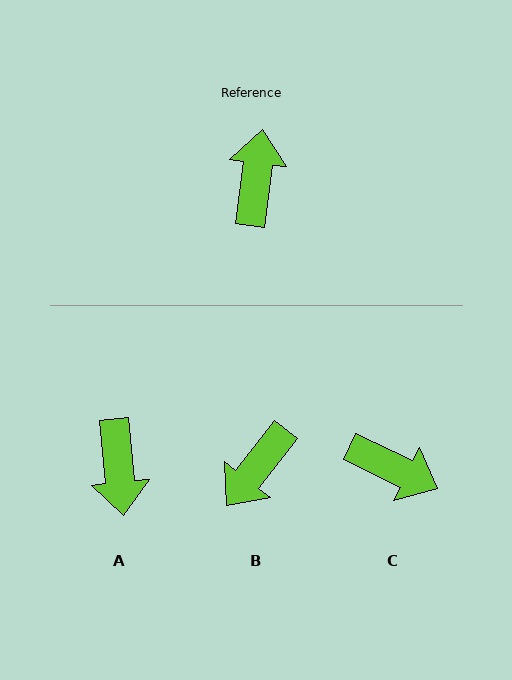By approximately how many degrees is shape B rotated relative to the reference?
Approximately 150 degrees counter-clockwise.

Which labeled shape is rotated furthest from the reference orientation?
A, about 167 degrees away.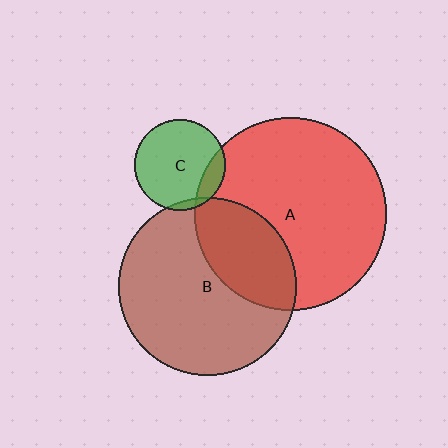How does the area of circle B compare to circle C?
Approximately 3.8 times.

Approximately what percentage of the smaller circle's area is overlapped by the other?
Approximately 15%.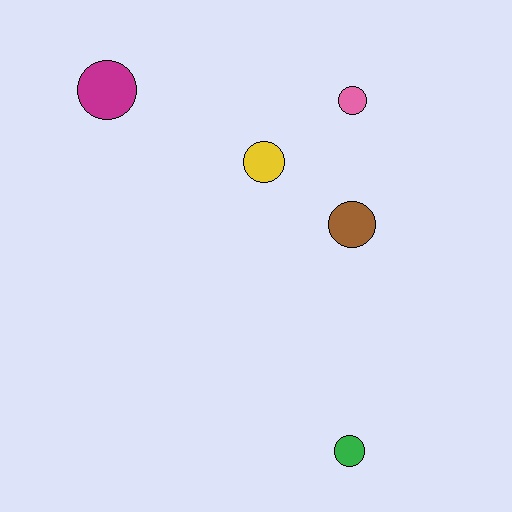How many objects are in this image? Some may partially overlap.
There are 5 objects.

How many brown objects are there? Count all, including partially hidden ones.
There is 1 brown object.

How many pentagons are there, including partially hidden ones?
There are no pentagons.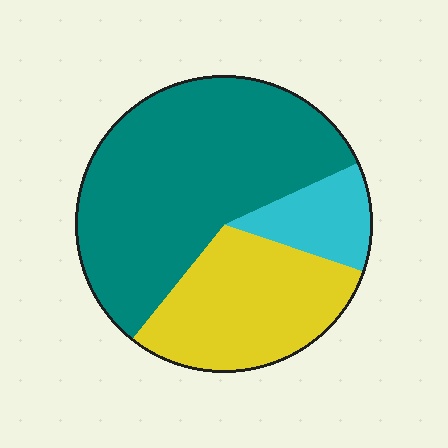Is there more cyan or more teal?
Teal.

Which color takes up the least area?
Cyan, at roughly 10%.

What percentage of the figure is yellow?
Yellow covers 30% of the figure.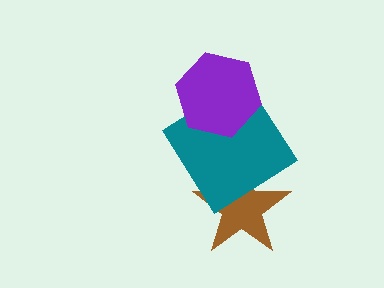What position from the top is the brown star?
The brown star is 3rd from the top.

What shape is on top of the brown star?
The teal diamond is on top of the brown star.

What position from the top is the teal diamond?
The teal diamond is 2nd from the top.